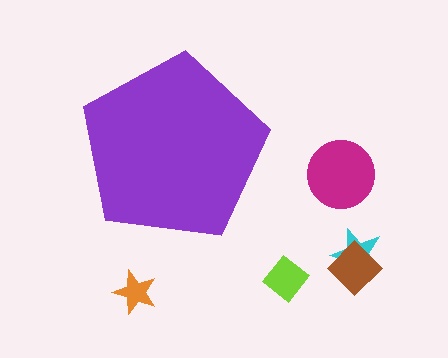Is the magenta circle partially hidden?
No, the magenta circle is fully visible.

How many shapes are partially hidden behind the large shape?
0 shapes are partially hidden.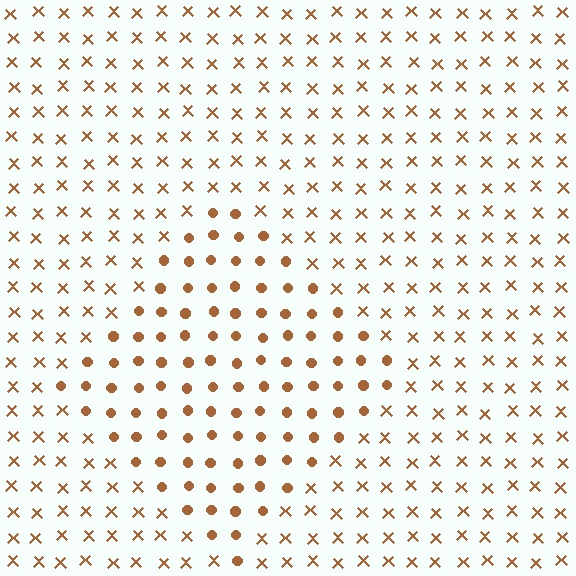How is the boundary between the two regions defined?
The boundary is defined by a change in element shape: circles inside vs. X marks outside. All elements share the same color and spacing.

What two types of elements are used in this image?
The image uses circles inside the diamond region and X marks outside it.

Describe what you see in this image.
The image is filled with small brown elements arranged in a uniform grid. A diamond-shaped region contains circles, while the surrounding area contains X marks. The boundary is defined purely by the change in element shape.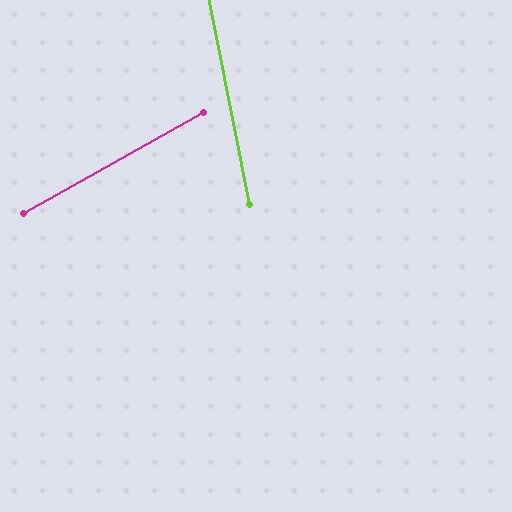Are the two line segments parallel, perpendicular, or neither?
Neither parallel nor perpendicular — they differ by about 72°.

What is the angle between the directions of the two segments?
Approximately 72 degrees.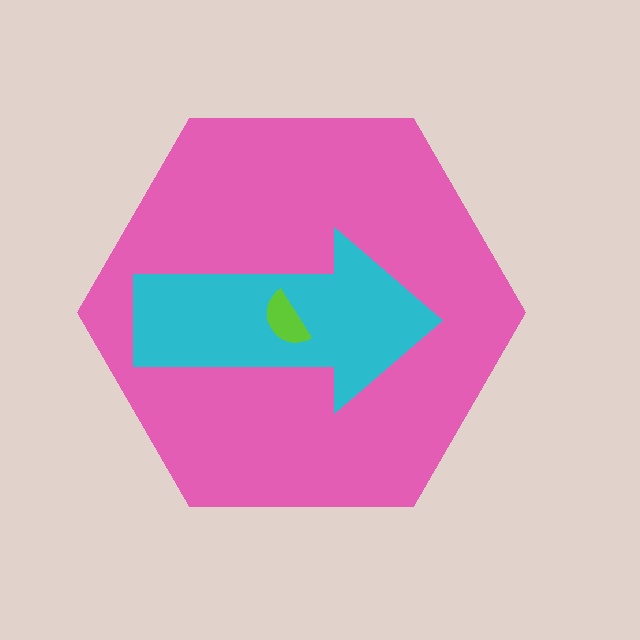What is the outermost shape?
The pink hexagon.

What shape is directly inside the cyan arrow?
The lime semicircle.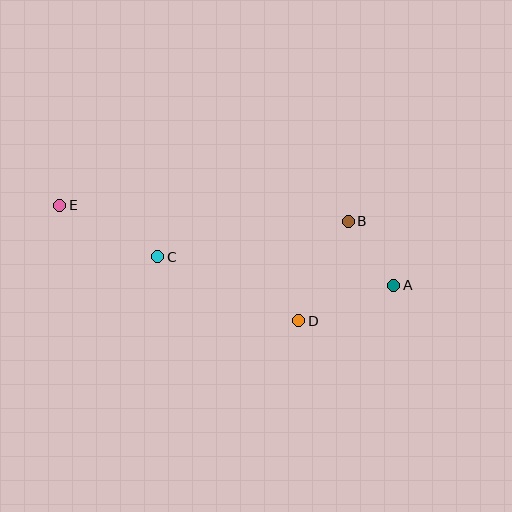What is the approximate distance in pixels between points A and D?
The distance between A and D is approximately 101 pixels.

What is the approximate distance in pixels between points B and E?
The distance between B and E is approximately 289 pixels.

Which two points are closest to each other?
Points A and B are closest to each other.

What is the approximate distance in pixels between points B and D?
The distance between B and D is approximately 111 pixels.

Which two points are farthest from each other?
Points A and E are farthest from each other.